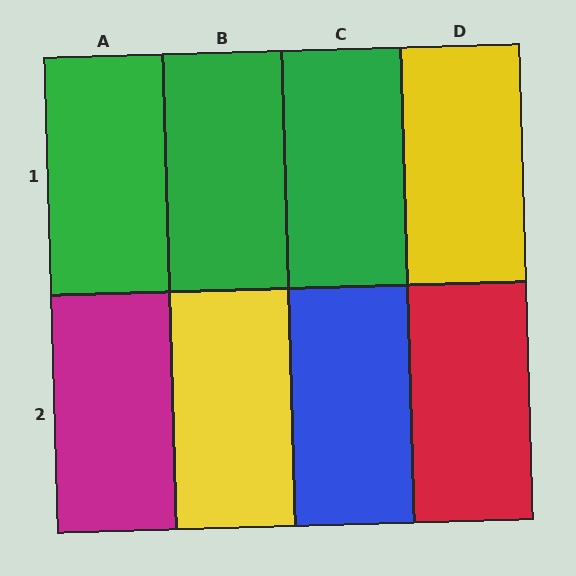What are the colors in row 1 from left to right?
Green, green, green, yellow.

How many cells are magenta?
1 cell is magenta.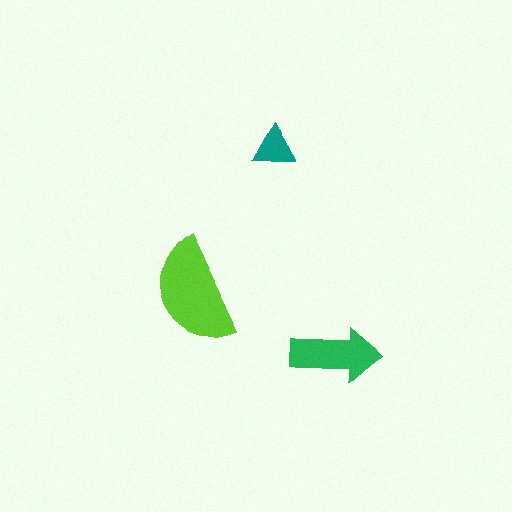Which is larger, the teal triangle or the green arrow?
The green arrow.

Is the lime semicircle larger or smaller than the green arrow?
Larger.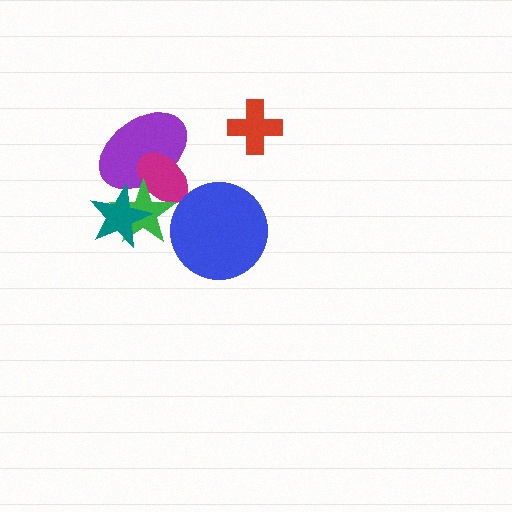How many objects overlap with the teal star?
2 objects overlap with the teal star.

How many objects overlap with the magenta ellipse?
2 objects overlap with the magenta ellipse.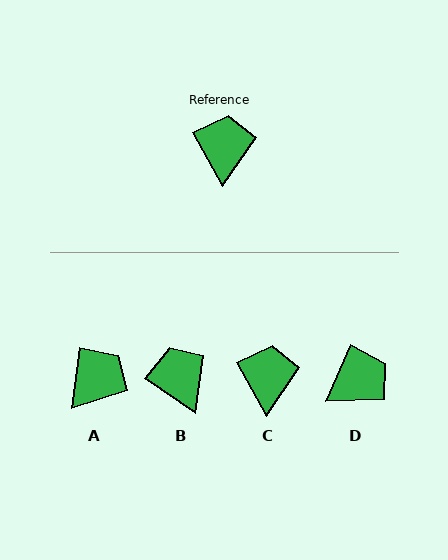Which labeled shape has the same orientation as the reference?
C.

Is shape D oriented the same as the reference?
No, it is off by about 53 degrees.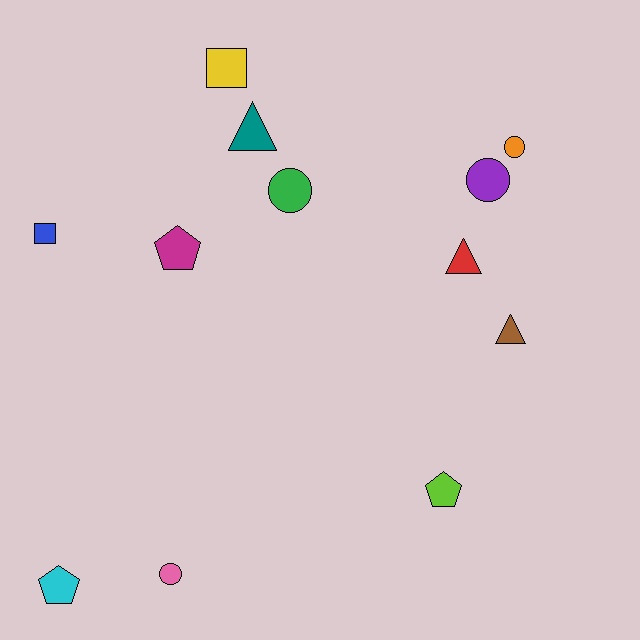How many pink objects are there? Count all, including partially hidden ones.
There is 1 pink object.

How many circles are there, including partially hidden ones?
There are 4 circles.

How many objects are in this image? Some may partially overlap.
There are 12 objects.